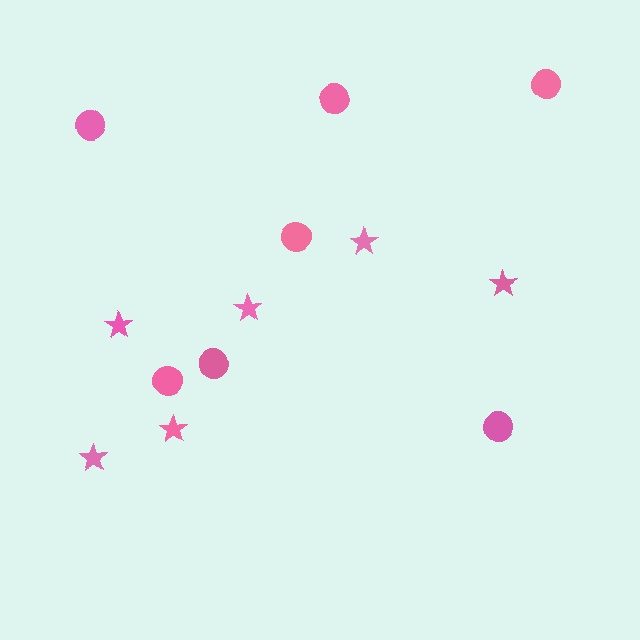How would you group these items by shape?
There are 2 groups: one group of stars (6) and one group of circles (7).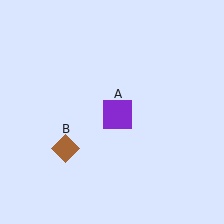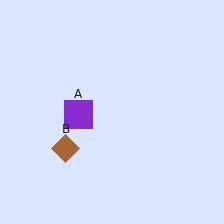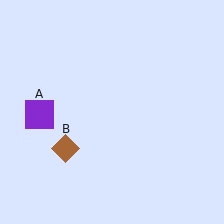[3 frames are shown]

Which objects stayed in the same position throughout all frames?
Brown diamond (object B) remained stationary.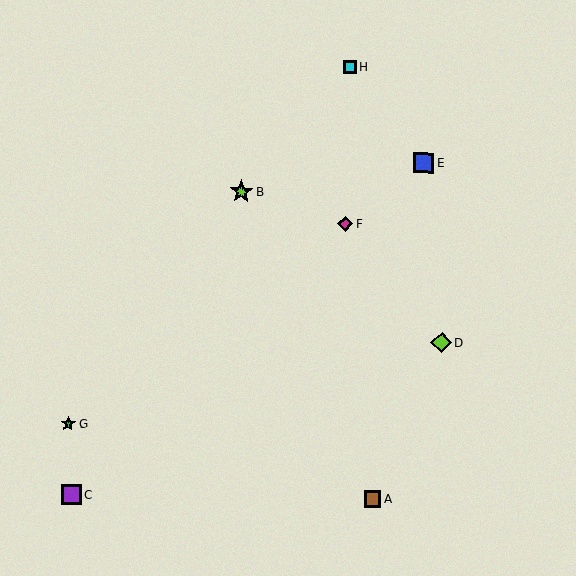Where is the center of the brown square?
The center of the brown square is at (372, 499).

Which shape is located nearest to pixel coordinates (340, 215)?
The magenta diamond (labeled F) at (345, 224) is nearest to that location.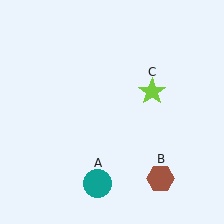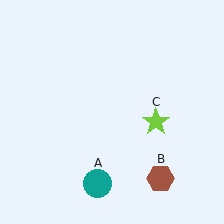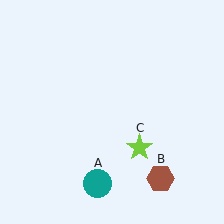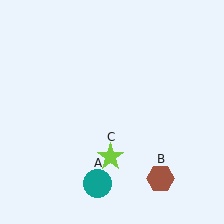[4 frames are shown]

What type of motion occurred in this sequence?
The lime star (object C) rotated clockwise around the center of the scene.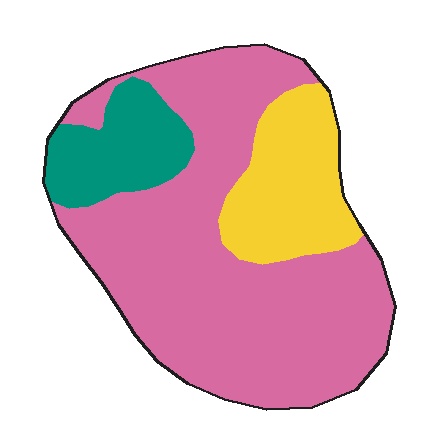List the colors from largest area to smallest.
From largest to smallest: pink, yellow, teal.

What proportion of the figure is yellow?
Yellow takes up less than a quarter of the figure.